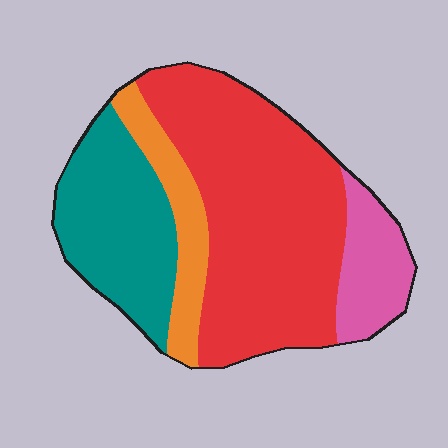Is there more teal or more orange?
Teal.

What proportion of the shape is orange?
Orange covers roughly 10% of the shape.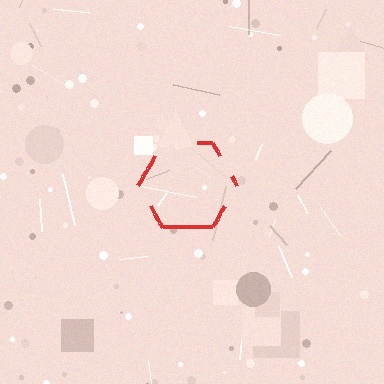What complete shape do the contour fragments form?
The contour fragments form a hexagon.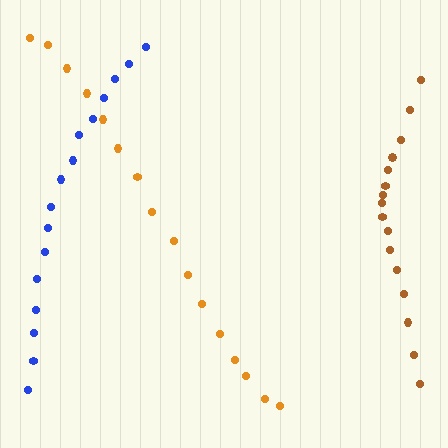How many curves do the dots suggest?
There are 3 distinct paths.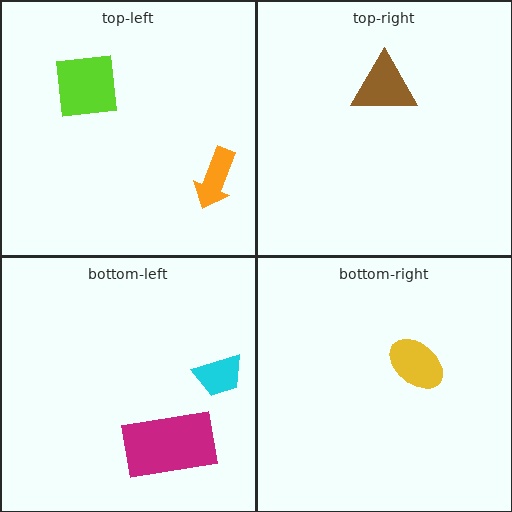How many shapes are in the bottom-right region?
1.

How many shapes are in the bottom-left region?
2.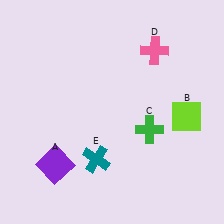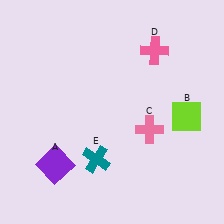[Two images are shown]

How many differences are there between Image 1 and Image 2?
There is 1 difference between the two images.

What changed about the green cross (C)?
In Image 1, C is green. In Image 2, it changed to pink.